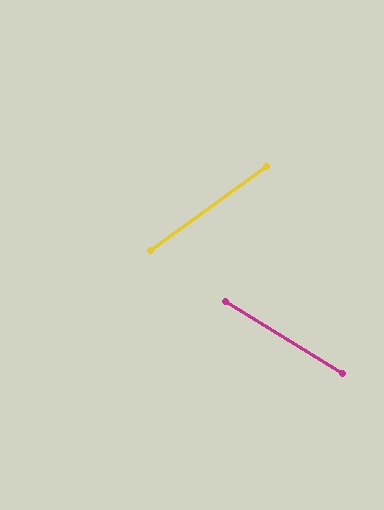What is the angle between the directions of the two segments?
Approximately 68 degrees.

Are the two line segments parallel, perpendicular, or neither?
Neither parallel nor perpendicular — they differ by about 68°.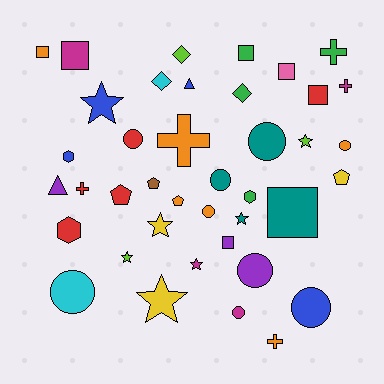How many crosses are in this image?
There are 5 crosses.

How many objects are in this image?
There are 40 objects.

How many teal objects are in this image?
There are 4 teal objects.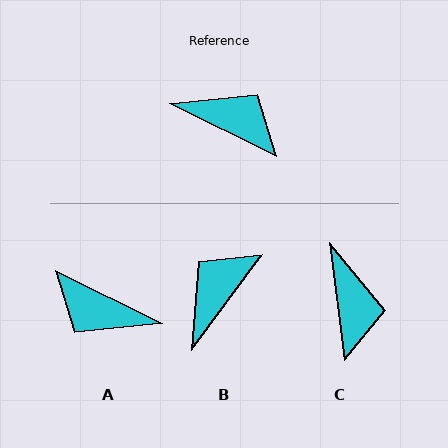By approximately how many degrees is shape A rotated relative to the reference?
Approximately 180 degrees clockwise.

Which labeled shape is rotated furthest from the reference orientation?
A, about 180 degrees away.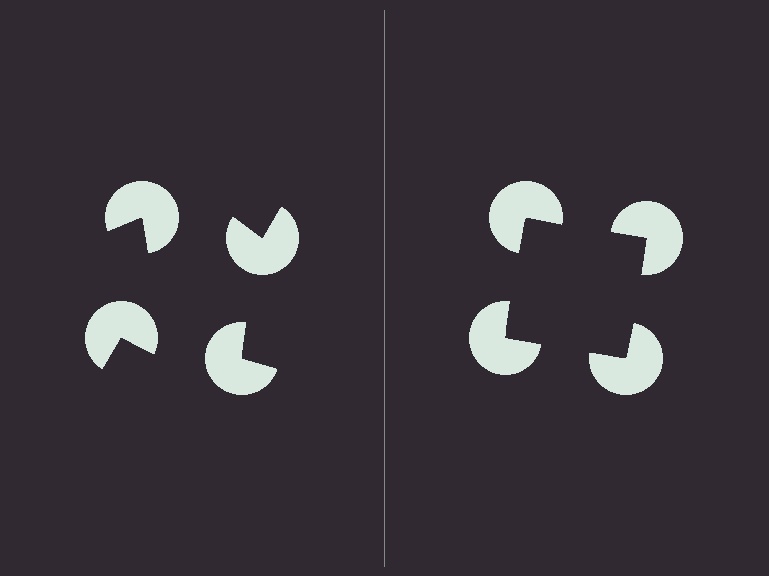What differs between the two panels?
The pac-man discs are positioned identically on both sides; only the wedge orientations differ. On the right they align to a square; on the left they are misaligned.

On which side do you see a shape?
An illusory square appears on the right side. On the left side the wedge cuts are rotated, so no coherent shape forms.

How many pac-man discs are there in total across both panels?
8 — 4 on each side.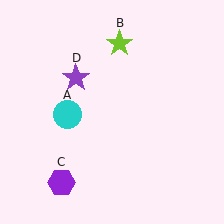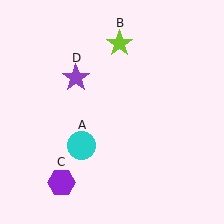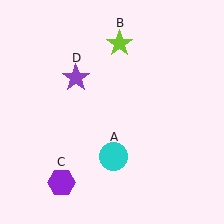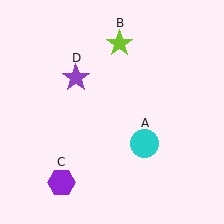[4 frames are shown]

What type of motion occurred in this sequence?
The cyan circle (object A) rotated counterclockwise around the center of the scene.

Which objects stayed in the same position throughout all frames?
Lime star (object B) and purple hexagon (object C) and purple star (object D) remained stationary.